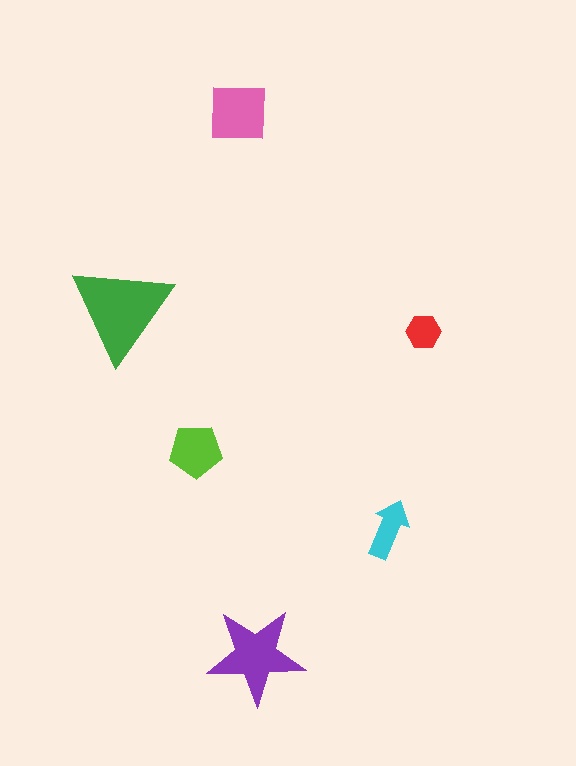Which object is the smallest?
The red hexagon.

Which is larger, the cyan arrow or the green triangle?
The green triangle.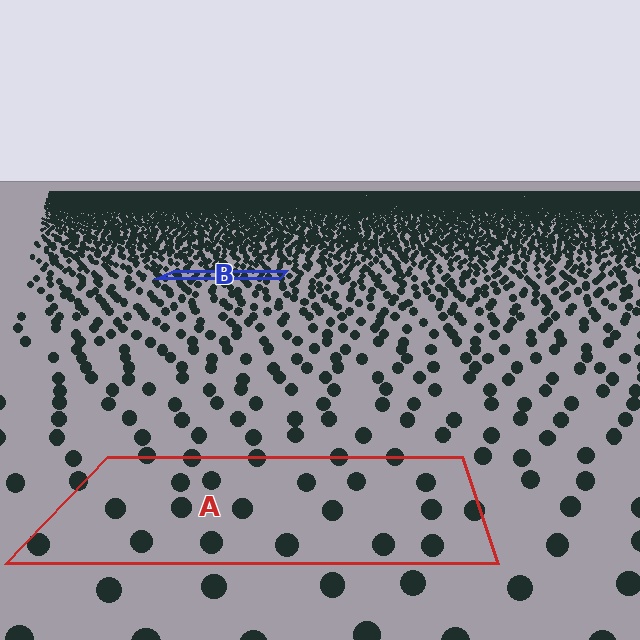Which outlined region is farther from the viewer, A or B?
Region B is farther from the viewer — the texture elements inside it appear smaller and more densely packed.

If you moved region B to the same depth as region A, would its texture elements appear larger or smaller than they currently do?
They would appear larger. At a closer depth, the same texture elements are projected at a bigger on-screen size.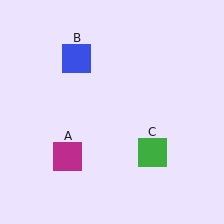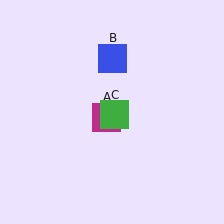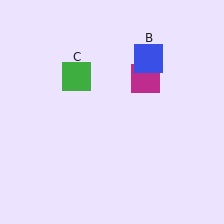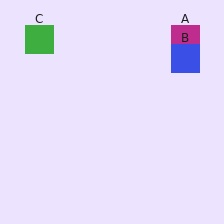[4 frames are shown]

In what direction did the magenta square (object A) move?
The magenta square (object A) moved up and to the right.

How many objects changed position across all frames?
3 objects changed position: magenta square (object A), blue square (object B), green square (object C).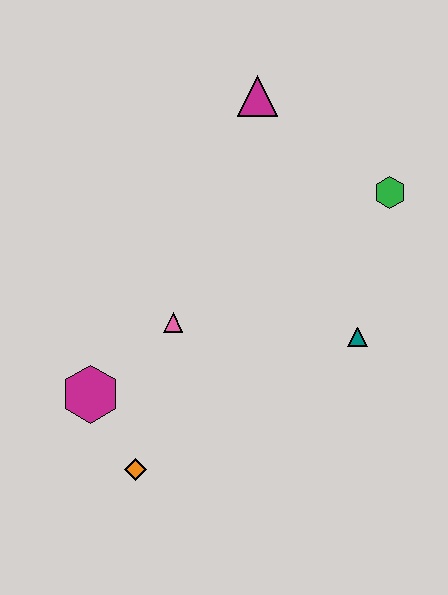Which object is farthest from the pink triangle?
The green hexagon is farthest from the pink triangle.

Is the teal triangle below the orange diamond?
No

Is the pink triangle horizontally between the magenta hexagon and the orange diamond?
No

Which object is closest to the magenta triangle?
The green hexagon is closest to the magenta triangle.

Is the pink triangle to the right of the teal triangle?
No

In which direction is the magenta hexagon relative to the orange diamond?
The magenta hexagon is above the orange diamond.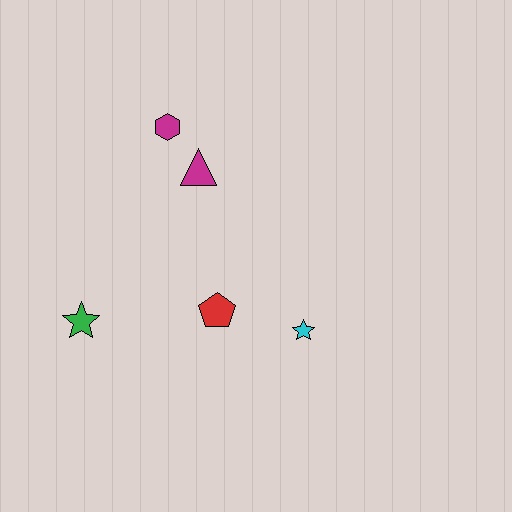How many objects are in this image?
There are 5 objects.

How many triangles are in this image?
There is 1 triangle.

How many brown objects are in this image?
There are no brown objects.